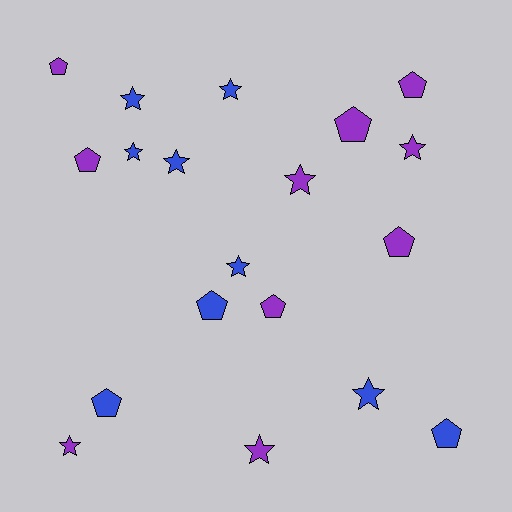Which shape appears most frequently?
Star, with 10 objects.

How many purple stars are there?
There are 4 purple stars.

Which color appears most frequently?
Purple, with 10 objects.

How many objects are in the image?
There are 19 objects.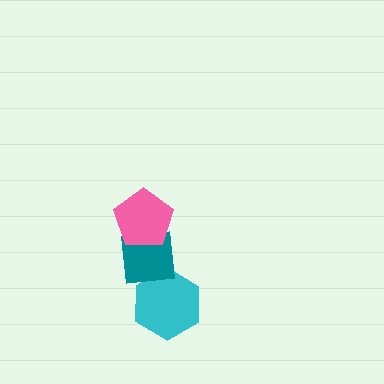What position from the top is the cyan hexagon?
The cyan hexagon is 3rd from the top.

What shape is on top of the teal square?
The pink pentagon is on top of the teal square.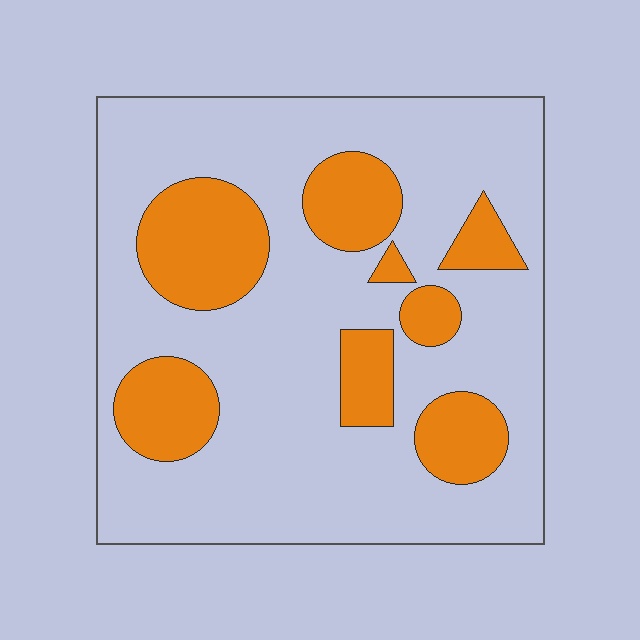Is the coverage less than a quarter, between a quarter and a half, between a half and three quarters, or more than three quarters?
Between a quarter and a half.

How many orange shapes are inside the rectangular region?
8.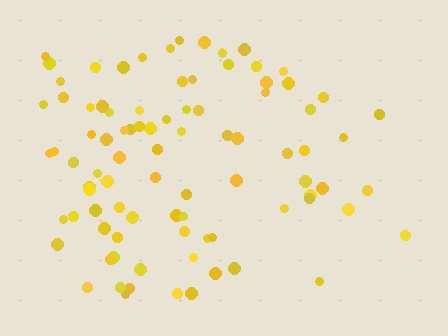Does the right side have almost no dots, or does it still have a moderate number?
Still a moderate number, just noticeably fewer than the left.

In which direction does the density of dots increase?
From right to left, with the left side densest.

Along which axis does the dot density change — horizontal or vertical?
Horizontal.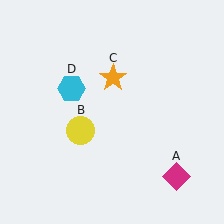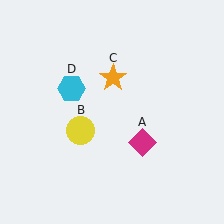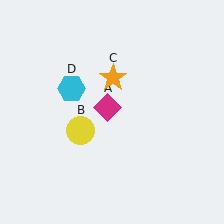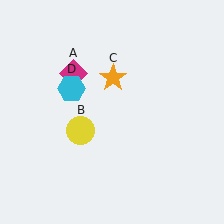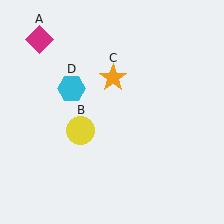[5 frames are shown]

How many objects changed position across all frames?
1 object changed position: magenta diamond (object A).